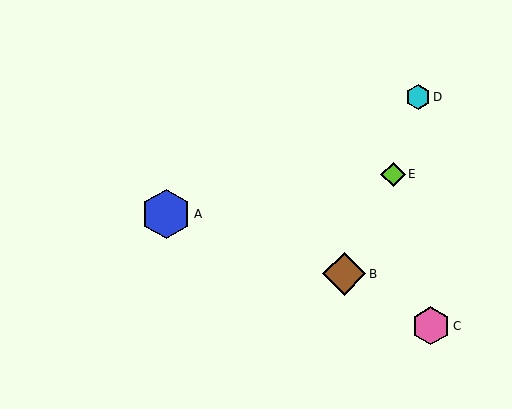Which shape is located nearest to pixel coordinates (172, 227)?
The blue hexagon (labeled A) at (166, 214) is nearest to that location.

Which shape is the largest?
The blue hexagon (labeled A) is the largest.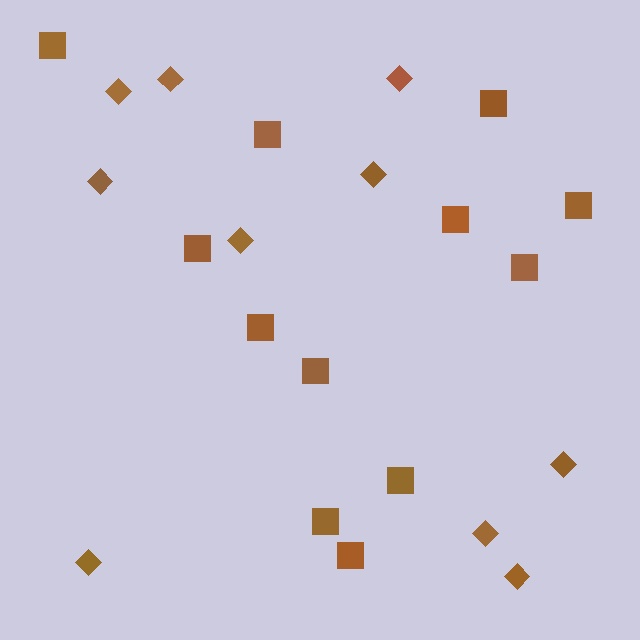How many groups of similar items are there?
There are 2 groups: one group of squares (12) and one group of diamonds (10).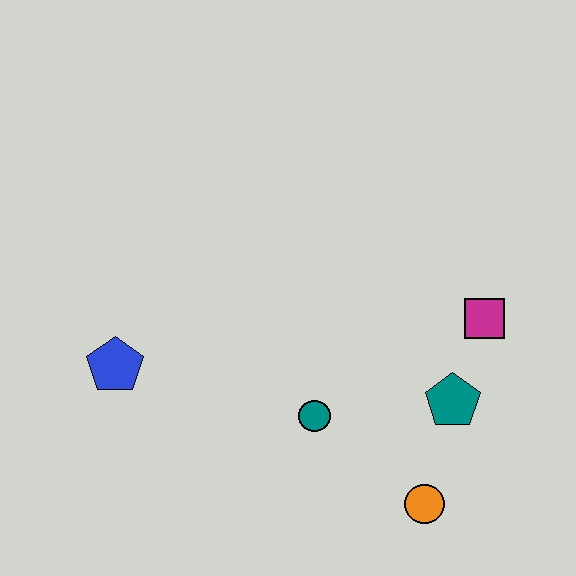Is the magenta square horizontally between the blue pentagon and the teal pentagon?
No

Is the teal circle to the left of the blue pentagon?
No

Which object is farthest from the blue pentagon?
The magenta square is farthest from the blue pentagon.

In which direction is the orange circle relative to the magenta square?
The orange circle is below the magenta square.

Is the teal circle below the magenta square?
Yes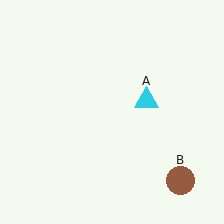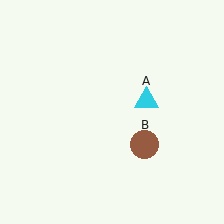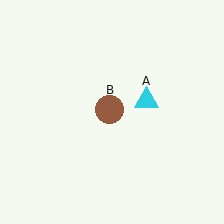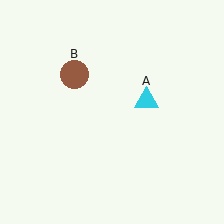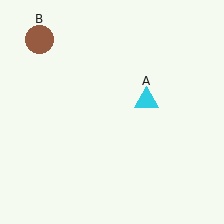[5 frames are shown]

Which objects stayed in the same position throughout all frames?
Cyan triangle (object A) remained stationary.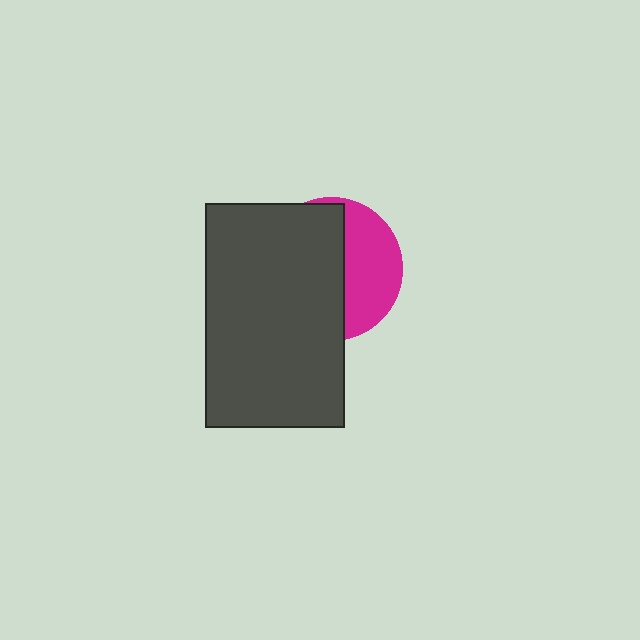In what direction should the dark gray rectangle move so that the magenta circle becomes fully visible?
The dark gray rectangle should move left. That is the shortest direction to clear the overlap and leave the magenta circle fully visible.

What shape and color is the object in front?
The object in front is a dark gray rectangle.